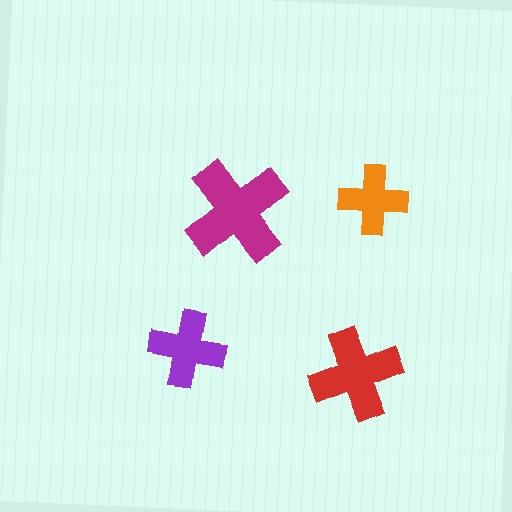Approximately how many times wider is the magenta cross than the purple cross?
About 1.5 times wider.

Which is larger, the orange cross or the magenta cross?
The magenta one.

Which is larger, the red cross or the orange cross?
The red one.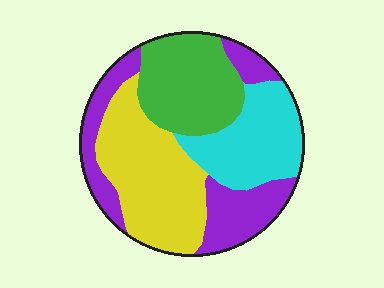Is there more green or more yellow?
Yellow.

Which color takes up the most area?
Yellow, at roughly 30%.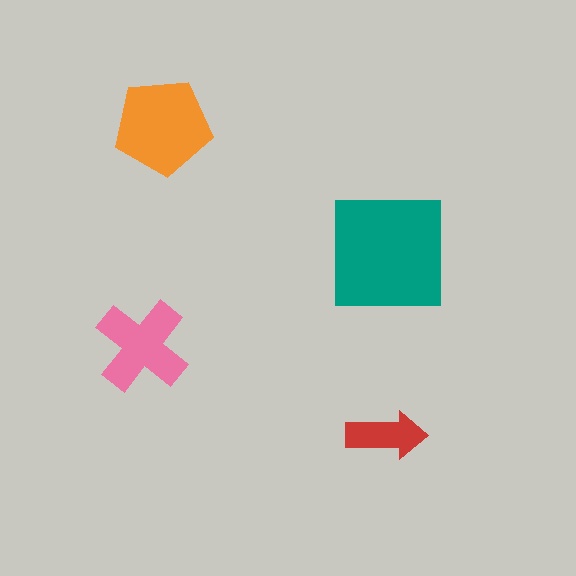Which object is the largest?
The teal square.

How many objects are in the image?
There are 4 objects in the image.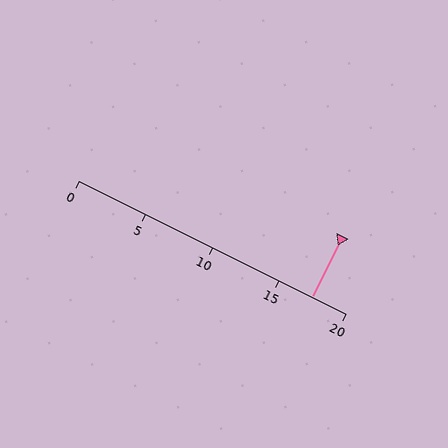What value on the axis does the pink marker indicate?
The marker indicates approximately 17.5.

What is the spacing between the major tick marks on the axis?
The major ticks are spaced 5 apart.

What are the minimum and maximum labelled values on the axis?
The axis runs from 0 to 20.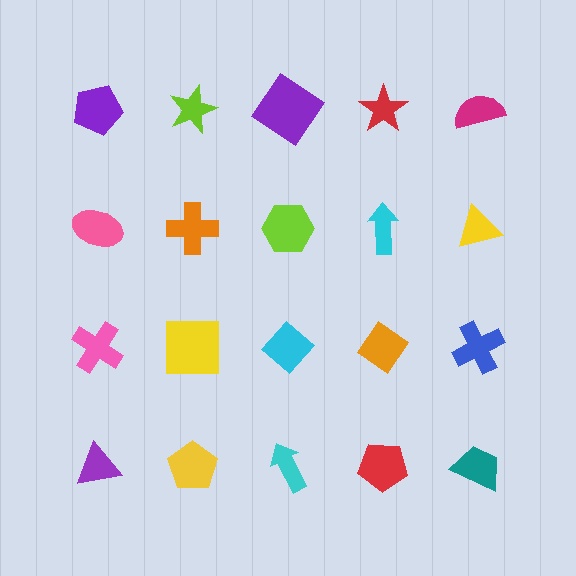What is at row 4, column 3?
A cyan arrow.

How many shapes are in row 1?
5 shapes.